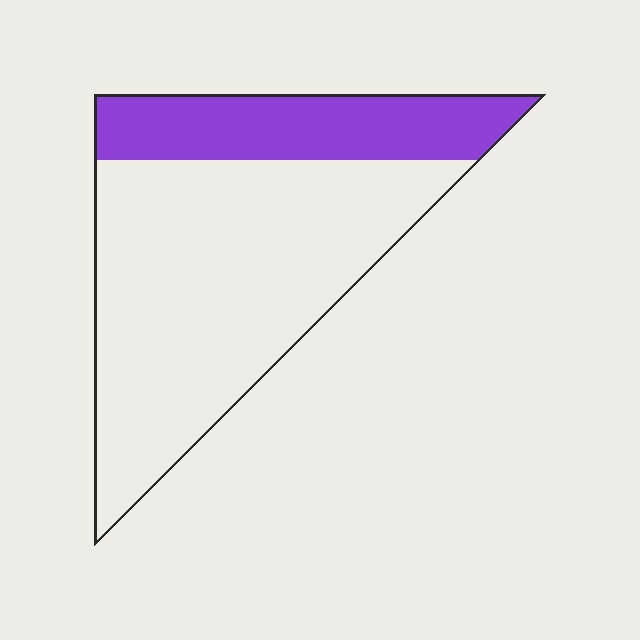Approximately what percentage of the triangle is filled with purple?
Approximately 25%.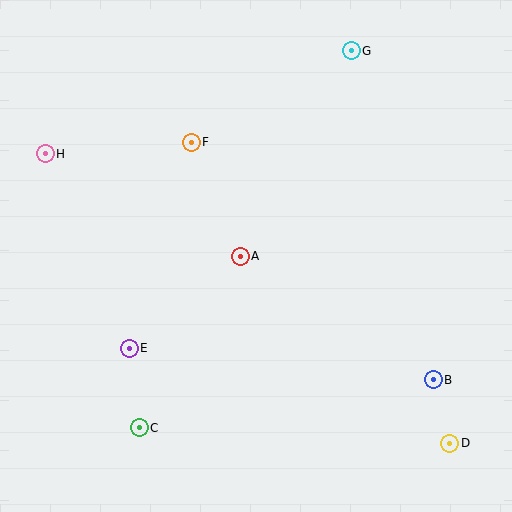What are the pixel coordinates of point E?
Point E is at (129, 348).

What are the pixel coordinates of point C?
Point C is at (139, 428).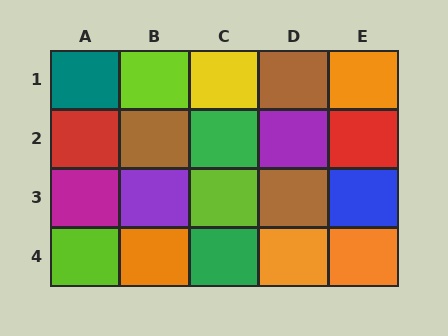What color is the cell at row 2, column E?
Red.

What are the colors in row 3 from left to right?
Magenta, purple, lime, brown, blue.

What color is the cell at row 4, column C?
Green.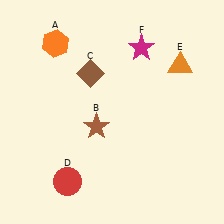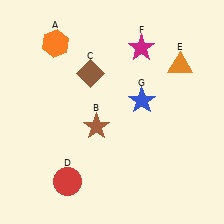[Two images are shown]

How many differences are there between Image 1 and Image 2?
There is 1 difference between the two images.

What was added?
A blue star (G) was added in Image 2.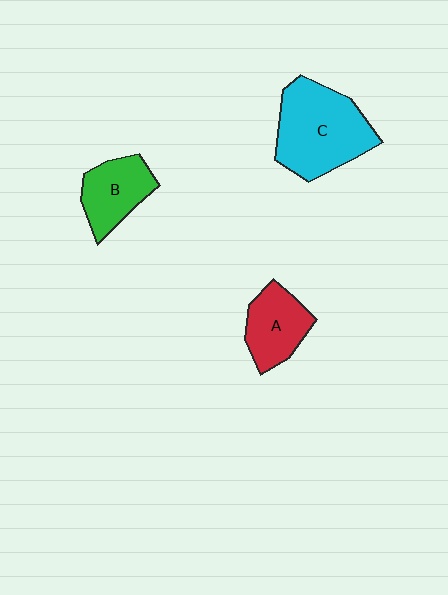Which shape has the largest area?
Shape C (cyan).